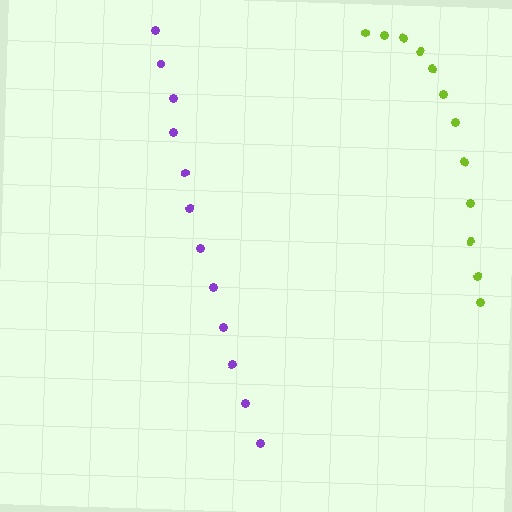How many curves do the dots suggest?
There are 2 distinct paths.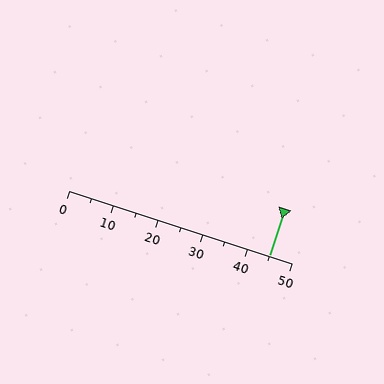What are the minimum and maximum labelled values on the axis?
The axis runs from 0 to 50.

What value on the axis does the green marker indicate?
The marker indicates approximately 45.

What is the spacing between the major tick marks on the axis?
The major ticks are spaced 10 apart.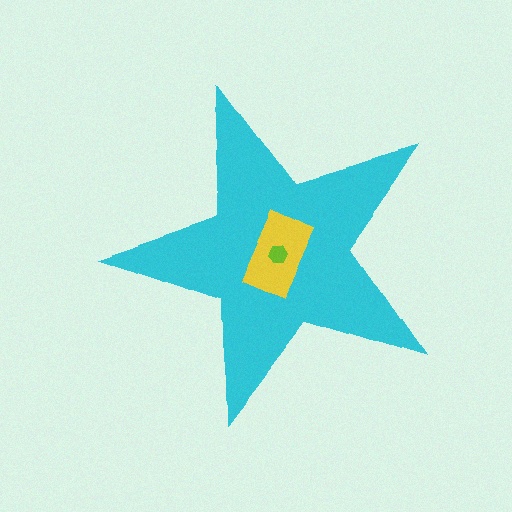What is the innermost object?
The lime hexagon.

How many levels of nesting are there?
3.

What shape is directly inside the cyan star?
The yellow rectangle.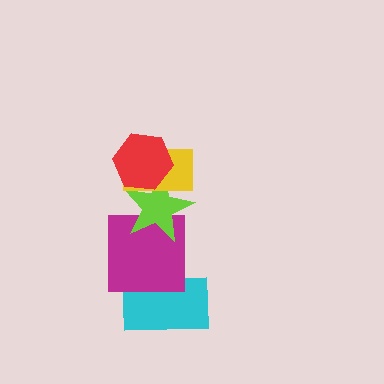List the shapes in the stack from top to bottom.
From top to bottom: the red hexagon, the yellow rectangle, the lime star, the magenta square, the cyan rectangle.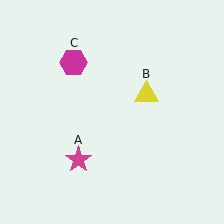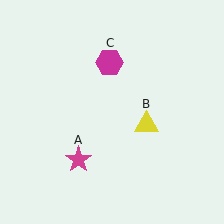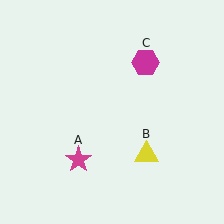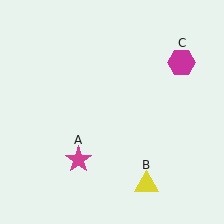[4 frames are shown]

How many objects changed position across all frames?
2 objects changed position: yellow triangle (object B), magenta hexagon (object C).